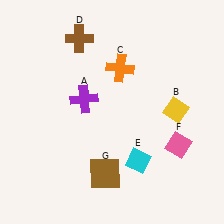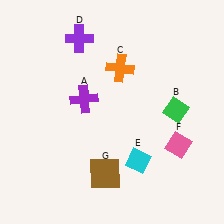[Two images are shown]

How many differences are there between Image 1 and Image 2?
There are 2 differences between the two images.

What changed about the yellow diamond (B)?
In Image 1, B is yellow. In Image 2, it changed to green.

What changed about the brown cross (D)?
In Image 1, D is brown. In Image 2, it changed to purple.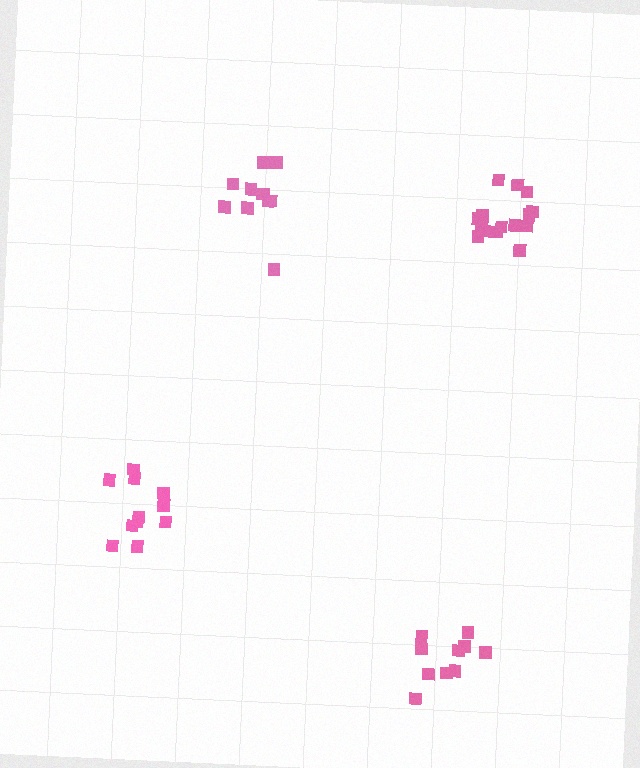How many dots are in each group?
Group 1: 11 dots, Group 2: 10 dots, Group 3: 15 dots, Group 4: 10 dots (46 total).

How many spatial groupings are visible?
There are 4 spatial groupings.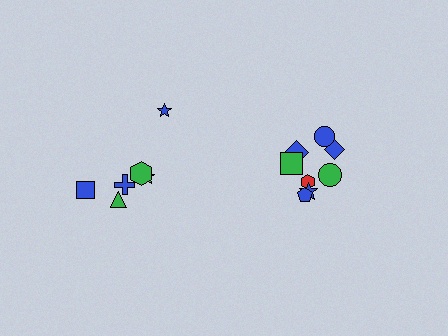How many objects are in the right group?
There are 8 objects.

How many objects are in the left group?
There are 6 objects.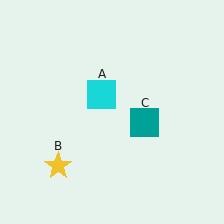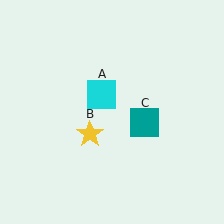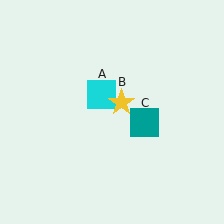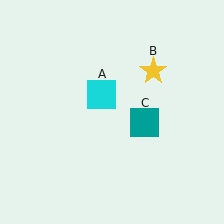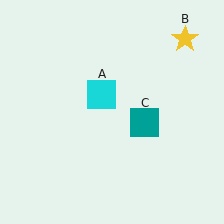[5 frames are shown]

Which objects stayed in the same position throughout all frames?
Cyan square (object A) and teal square (object C) remained stationary.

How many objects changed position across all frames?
1 object changed position: yellow star (object B).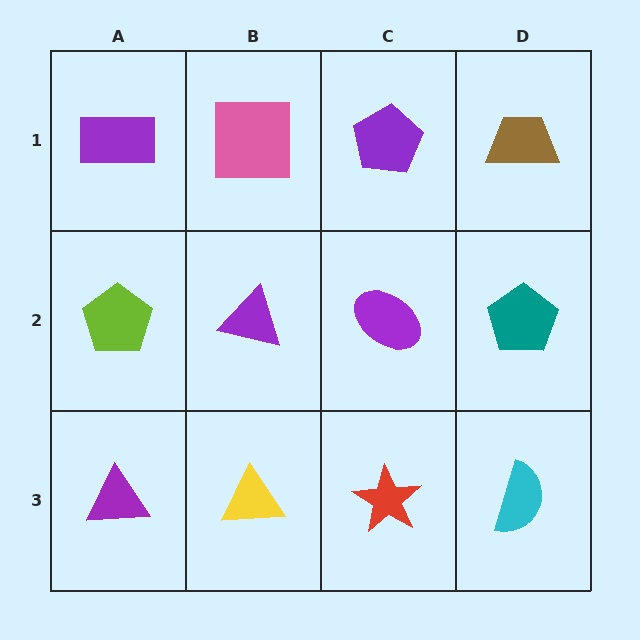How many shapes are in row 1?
4 shapes.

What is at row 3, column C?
A red star.